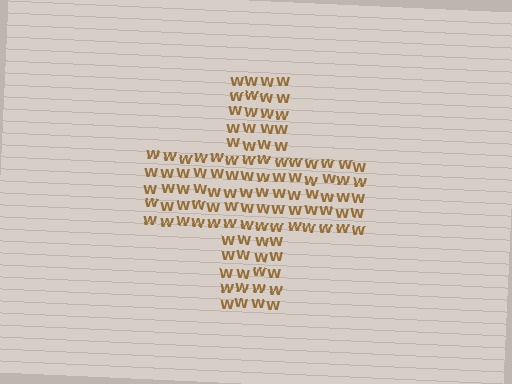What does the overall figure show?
The overall figure shows a cross.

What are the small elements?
The small elements are letter W's.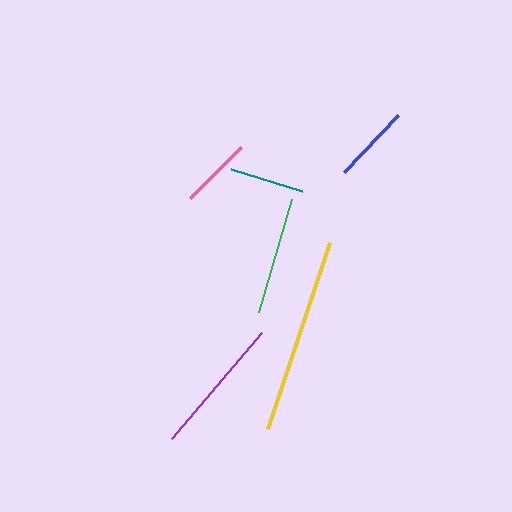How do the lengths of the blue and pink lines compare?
The blue and pink lines are approximately the same length.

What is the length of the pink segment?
The pink segment is approximately 72 pixels long.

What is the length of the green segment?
The green segment is approximately 117 pixels long.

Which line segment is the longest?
The yellow line is the longest at approximately 196 pixels.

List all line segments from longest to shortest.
From longest to shortest: yellow, purple, green, blue, teal, pink.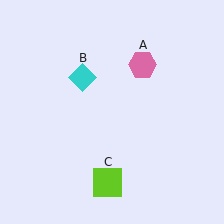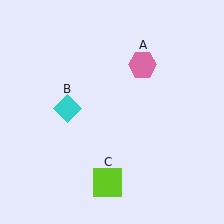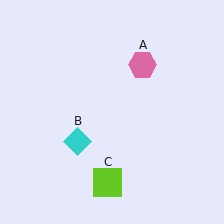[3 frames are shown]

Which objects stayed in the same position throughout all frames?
Pink hexagon (object A) and lime square (object C) remained stationary.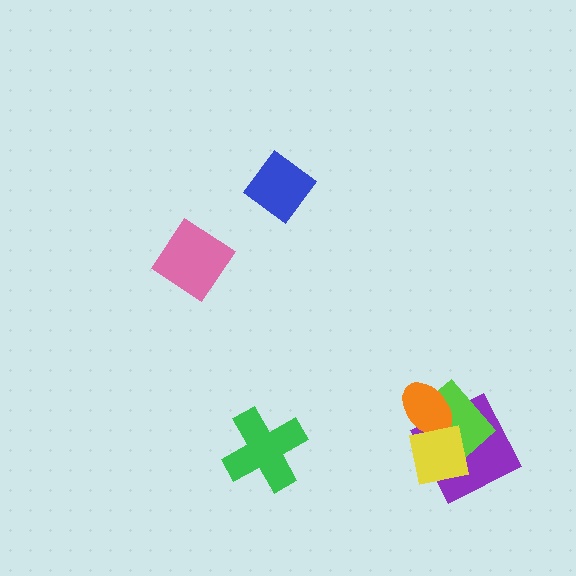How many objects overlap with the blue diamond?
0 objects overlap with the blue diamond.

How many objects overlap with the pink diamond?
0 objects overlap with the pink diamond.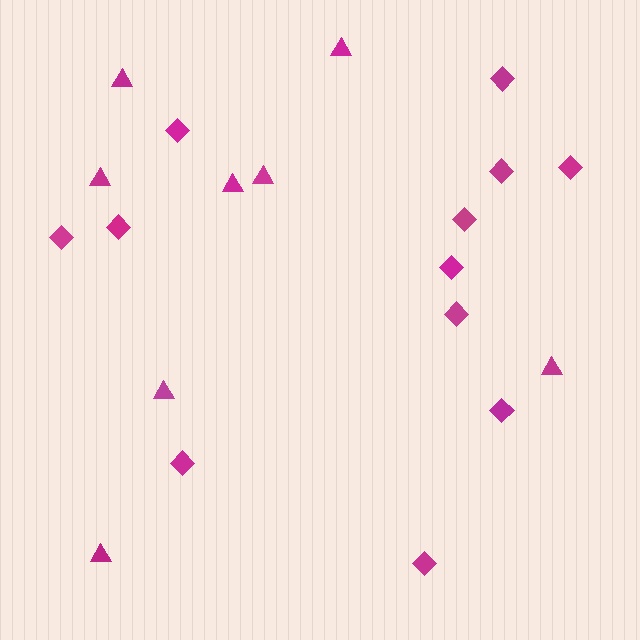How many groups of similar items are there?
There are 2 groups: one group of triangles (8) and one group of diamonds (12).